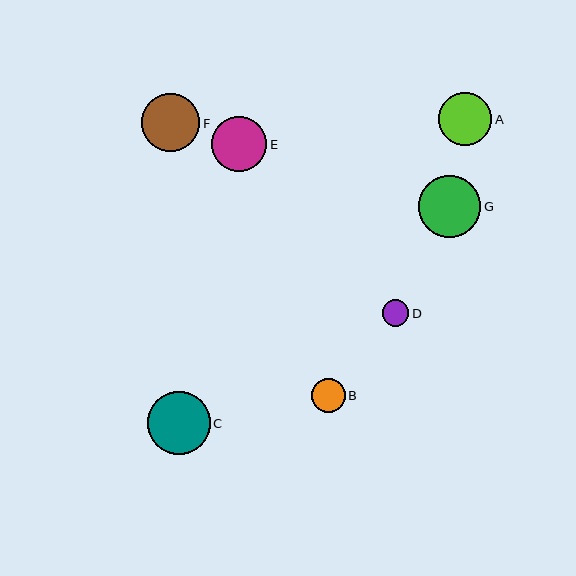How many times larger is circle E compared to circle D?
Circle E is approximately 2.1 times the size of circle D.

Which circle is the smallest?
Circle D is the smallest with a size of approximately 27 pixels.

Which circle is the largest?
Circle C is the largest with a size of approximately 63 pixels.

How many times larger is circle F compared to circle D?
Circle F is approximately 2.2 times the size of circle D.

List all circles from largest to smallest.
From largest to smallest: C, G, F, E, A, B, D.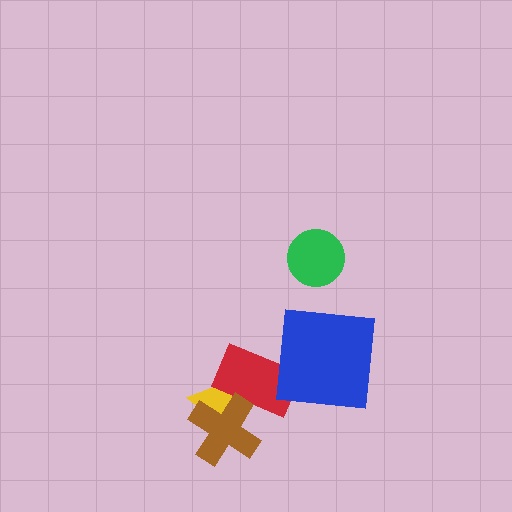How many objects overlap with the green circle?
0 objects overlap with the green circle.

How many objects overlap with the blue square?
1 object overlaps with the blue square.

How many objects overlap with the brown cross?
2 objects overlap with the brown cross.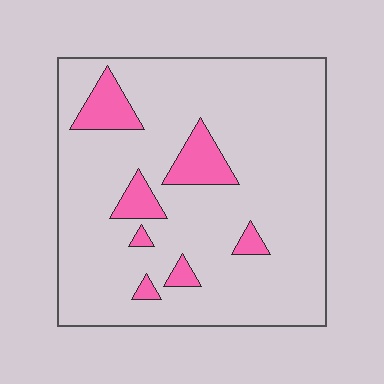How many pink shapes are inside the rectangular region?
7.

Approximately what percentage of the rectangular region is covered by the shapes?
Approximately 10%.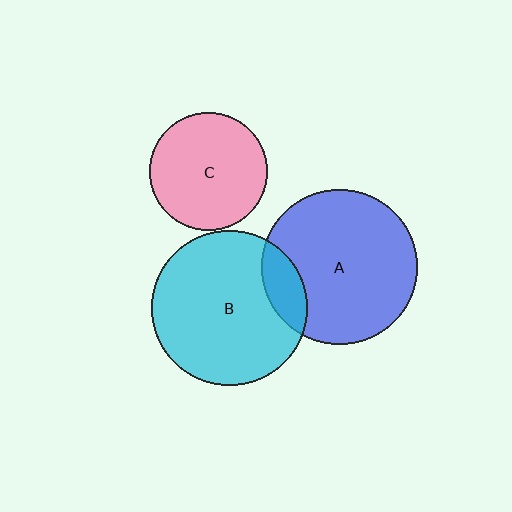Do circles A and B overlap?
Yes.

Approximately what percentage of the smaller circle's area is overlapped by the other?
Approximately 15%.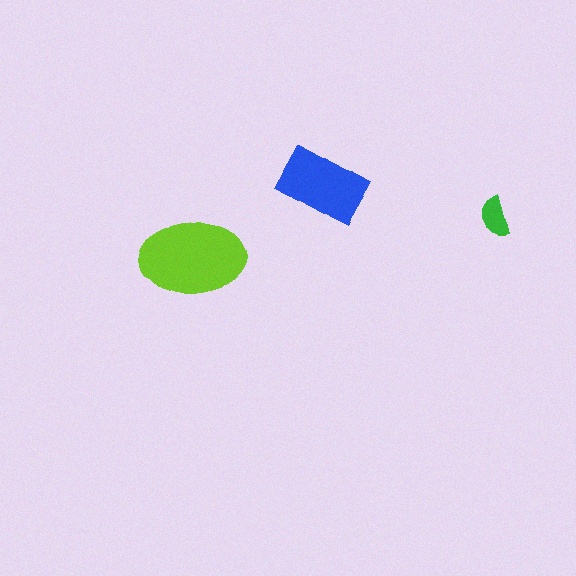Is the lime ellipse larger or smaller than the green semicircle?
Larger.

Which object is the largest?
The lime ellipse.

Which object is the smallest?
The green semicircle.